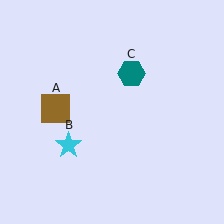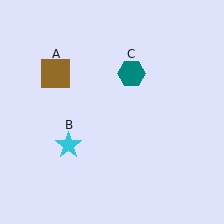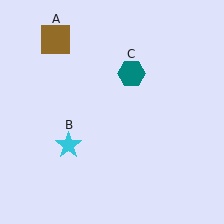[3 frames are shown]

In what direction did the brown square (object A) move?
The brown square (object A) moved up.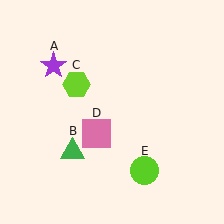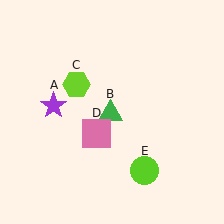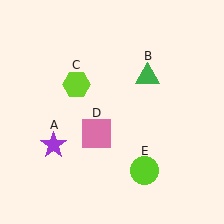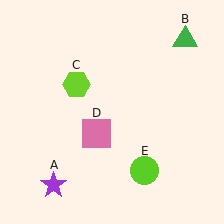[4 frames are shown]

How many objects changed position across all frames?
2 objects changed position: purple star (object A), green triangle (object B).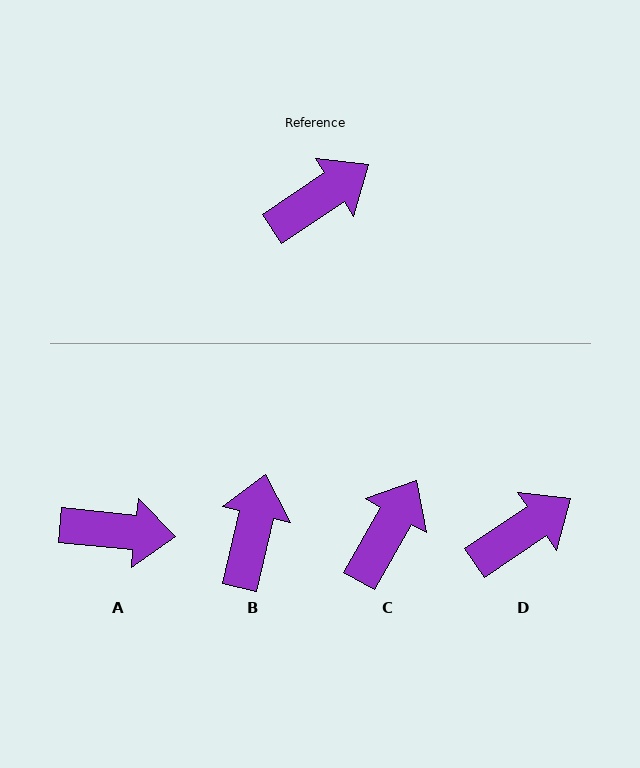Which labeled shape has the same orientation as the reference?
D.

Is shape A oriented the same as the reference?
No, it is off by about 40 degrees.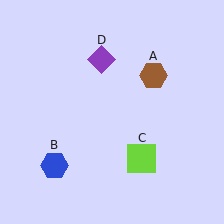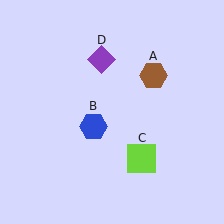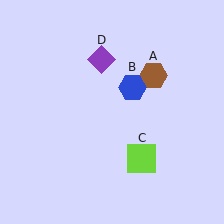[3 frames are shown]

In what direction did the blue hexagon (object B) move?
The blue hexagon (object B) moved up and to the right.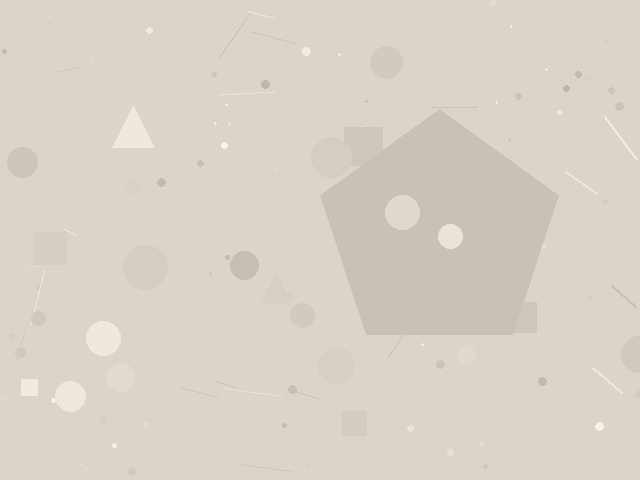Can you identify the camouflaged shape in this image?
The camouflaged shape is a pentagon.